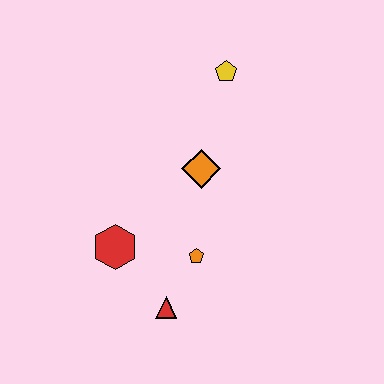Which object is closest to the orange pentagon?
The red triangle is closest to the orange pentagon.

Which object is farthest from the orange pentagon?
The yellow pentagon is farthest from the orange pentagon.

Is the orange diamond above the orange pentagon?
Yes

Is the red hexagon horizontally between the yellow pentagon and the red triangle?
No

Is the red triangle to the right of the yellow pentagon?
No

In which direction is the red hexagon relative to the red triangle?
The red hexagon is above the red triangle.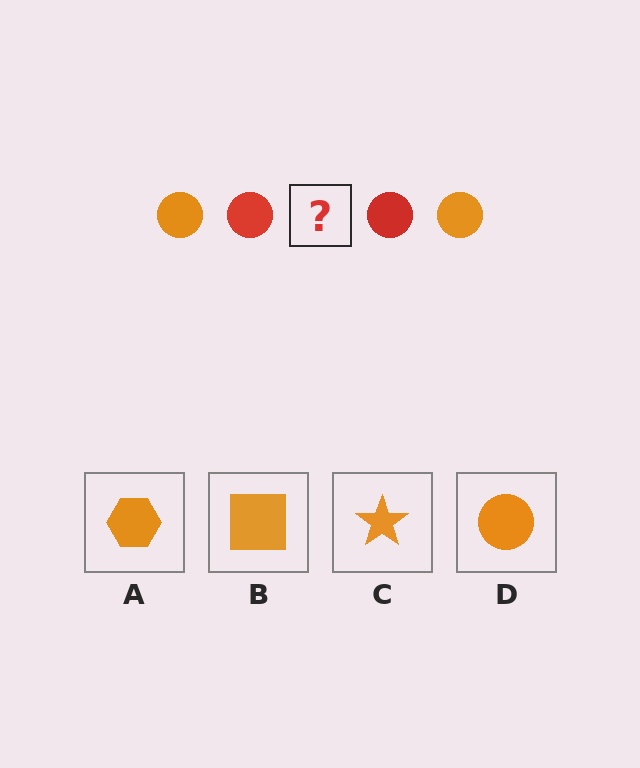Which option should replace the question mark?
Option D.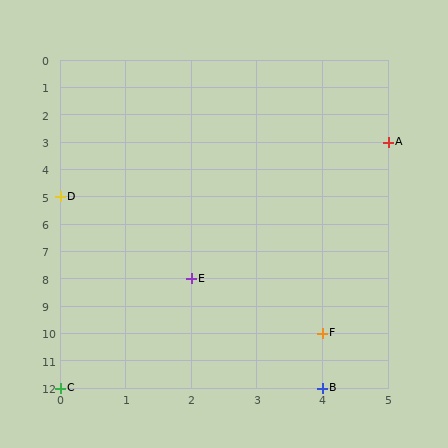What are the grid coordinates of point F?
Point F is at grid coordinates (4, 10).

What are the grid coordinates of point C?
Point C is at grid coordinates (0, 12).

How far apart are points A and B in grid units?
Points A and B are 1 column and 9 rows apart (about 9.1 grid units diagonally).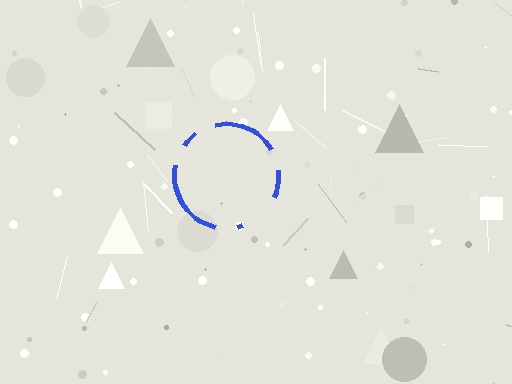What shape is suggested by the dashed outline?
The dashed outline suggests a circle.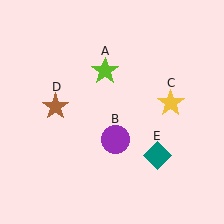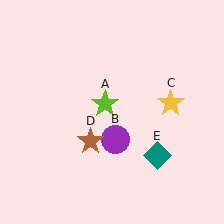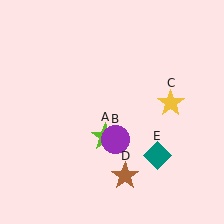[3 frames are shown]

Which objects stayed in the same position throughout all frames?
Purple circle (object B) and yellow star (object C) and teal diamond (object E) remained stationary.